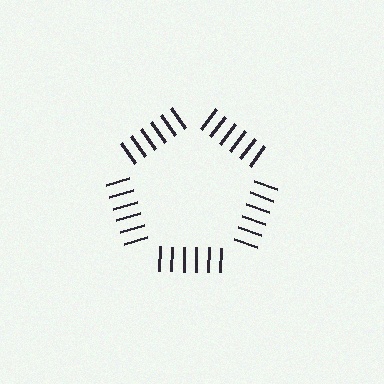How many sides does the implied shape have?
5 sides — the line-ends trace a pentagon.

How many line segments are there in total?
30 — 6 along each of the 5 edges.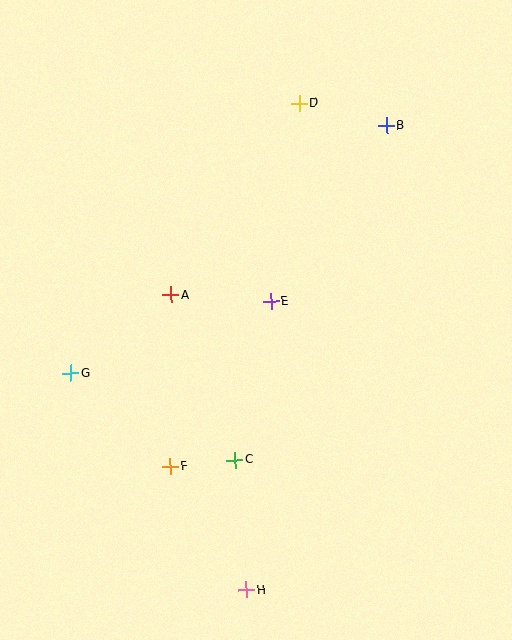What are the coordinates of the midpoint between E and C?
The midpoint between E and C is at (253, 381).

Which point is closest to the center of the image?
Point E at (271, 302) is closest to the center.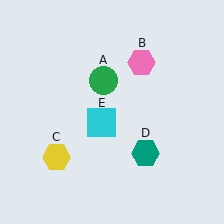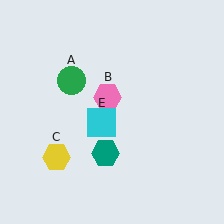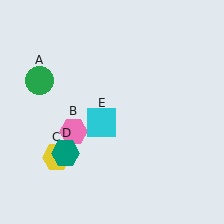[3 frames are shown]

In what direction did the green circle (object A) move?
The green circle (object A) moved left.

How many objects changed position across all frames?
3 objects changed position: green circle (object A), pink hexagon (object B), teal hexagon (object D).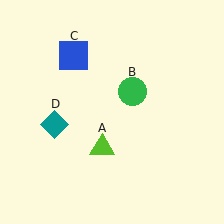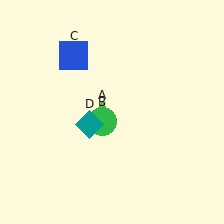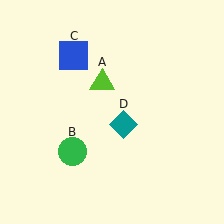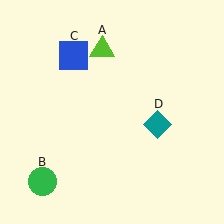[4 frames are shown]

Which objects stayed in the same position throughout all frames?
Blue square (object C) remained stationary.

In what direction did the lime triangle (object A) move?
The lime triangle (object A) moved up.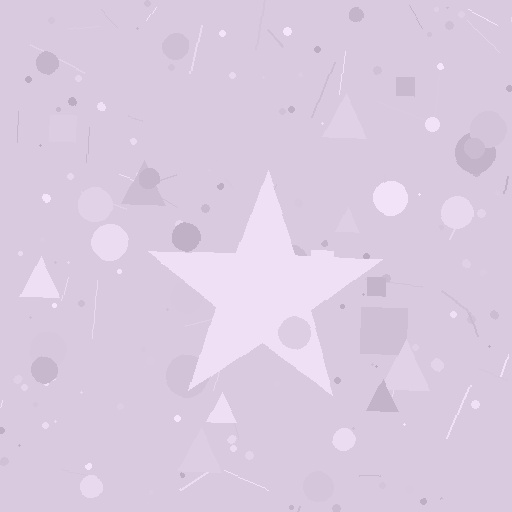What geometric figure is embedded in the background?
A star is embedded in the background.